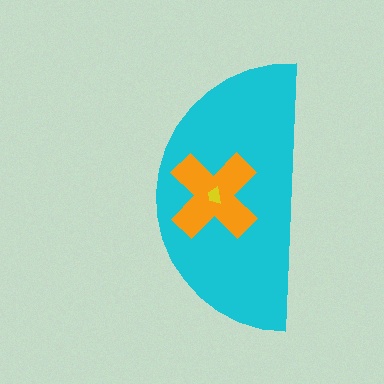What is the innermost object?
The yellow trapezoid.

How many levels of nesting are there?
3.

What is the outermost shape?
The cyan semicircle.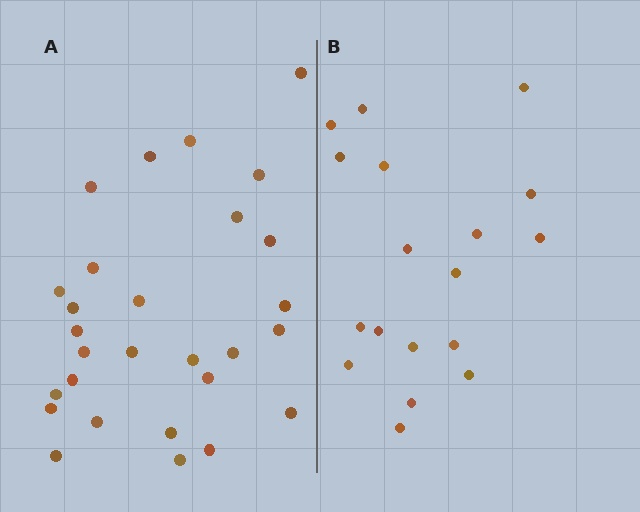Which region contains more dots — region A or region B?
Region A (the left region) has more dots.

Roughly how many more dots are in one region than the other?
Region A has roughly 10 or so more dots than region B.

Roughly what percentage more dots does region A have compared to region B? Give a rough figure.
About 55% more.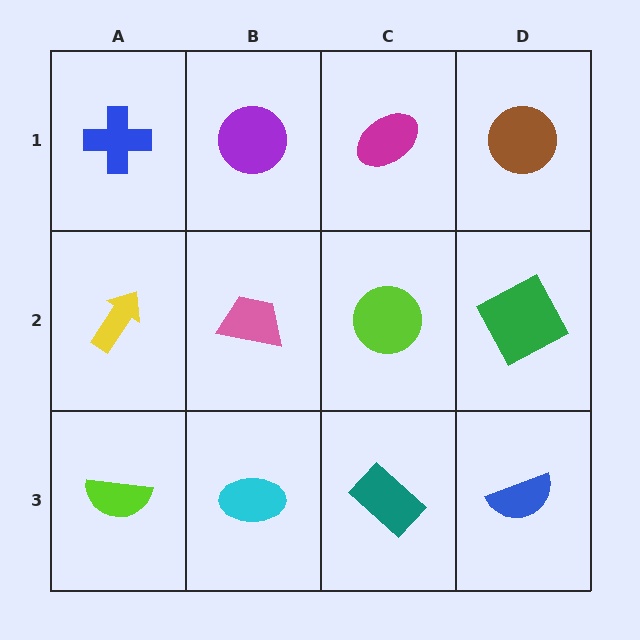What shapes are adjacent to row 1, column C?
A lime circle (row 2, column C), a purple circle (row 1, column B), a brown circle (row 1, column D).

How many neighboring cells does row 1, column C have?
3.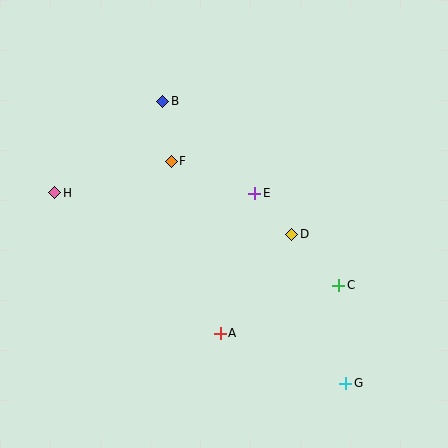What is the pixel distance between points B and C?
The distance between B and C is 255 pixels.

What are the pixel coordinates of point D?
Point D is at (292, 234).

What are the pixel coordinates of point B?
Point B is at (163, 101).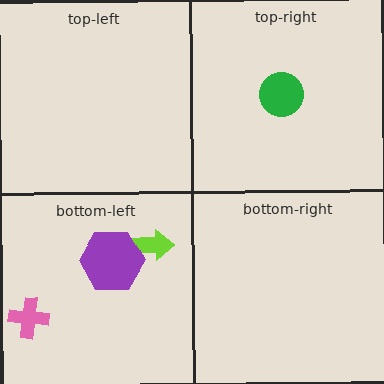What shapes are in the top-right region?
The green circle.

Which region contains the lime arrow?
The bottom-left region.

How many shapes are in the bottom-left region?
3.